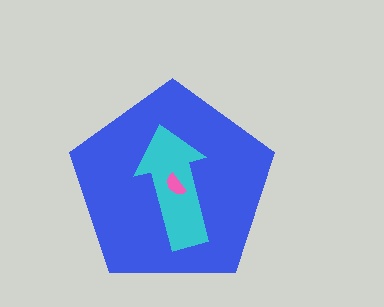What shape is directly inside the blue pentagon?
The cyan arrow.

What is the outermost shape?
The blue pentagon.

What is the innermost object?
The pink semicircle.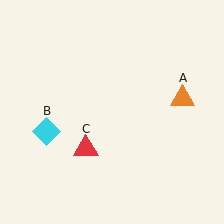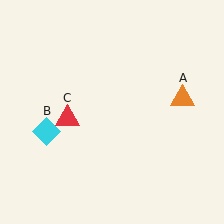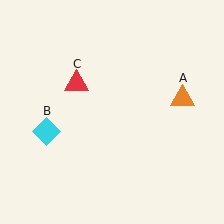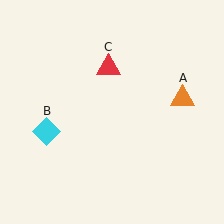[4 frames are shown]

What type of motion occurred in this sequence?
The red triangle (object C) rotated clockwise around the center of the scene.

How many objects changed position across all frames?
1 object changed position: red triangle (object C).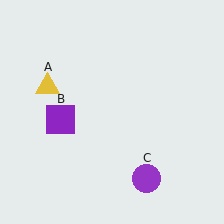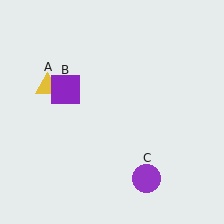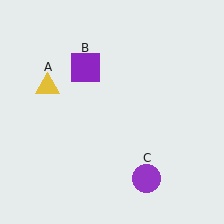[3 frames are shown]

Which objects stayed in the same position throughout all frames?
Yellow triangle (object A) and purple circle (object C) remained stationary.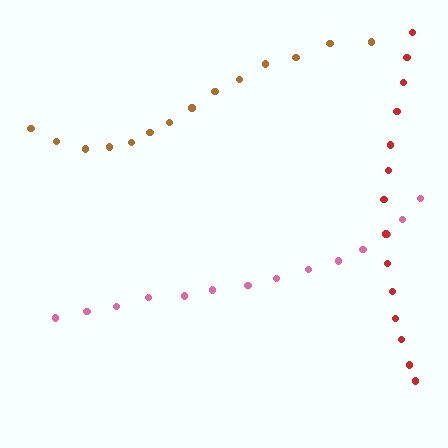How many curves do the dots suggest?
There are 3 distinct paths.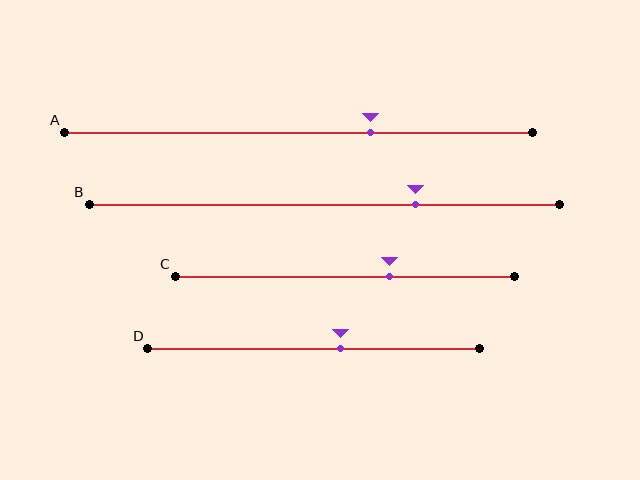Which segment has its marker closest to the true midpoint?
Segment D has its marker closest to the true midpoint.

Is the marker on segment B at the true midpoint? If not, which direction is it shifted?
No, the marker on segment B is shifted to the right by about 19% of the segment length.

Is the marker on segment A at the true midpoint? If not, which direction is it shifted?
No, the marker on segment A is shifted to the right by about 15% of the segment length.